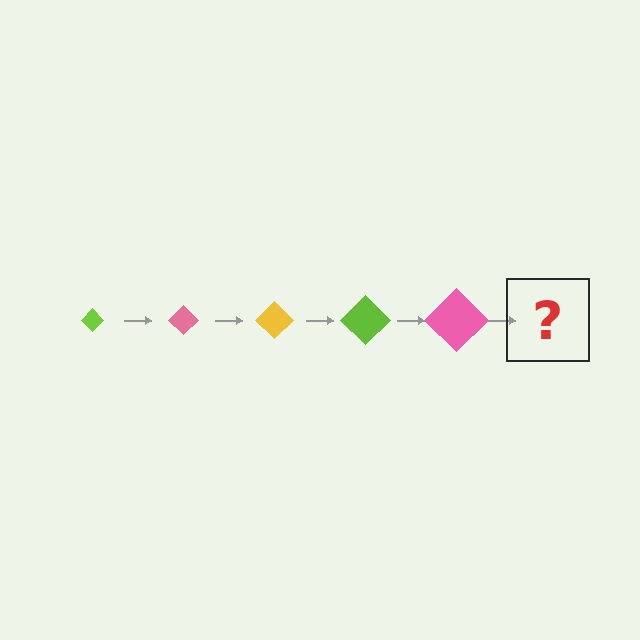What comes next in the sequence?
The next element should be a yellow diamond, larger than the previous one.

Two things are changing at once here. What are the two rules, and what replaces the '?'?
The two rules are that the diamond grows larger each step and the color cycles through lime, pink, and yellow. The '?' should be a yellow diamond, larger than the previous one.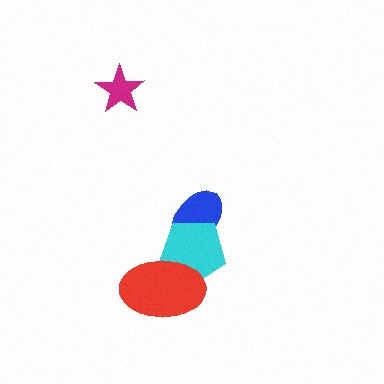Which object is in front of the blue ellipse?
The cyan pentagon is in front of the blue ellipse.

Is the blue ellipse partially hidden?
Yes, it is partially covered by another shape.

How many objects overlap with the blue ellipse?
1 object overlaps with the blue ellipse.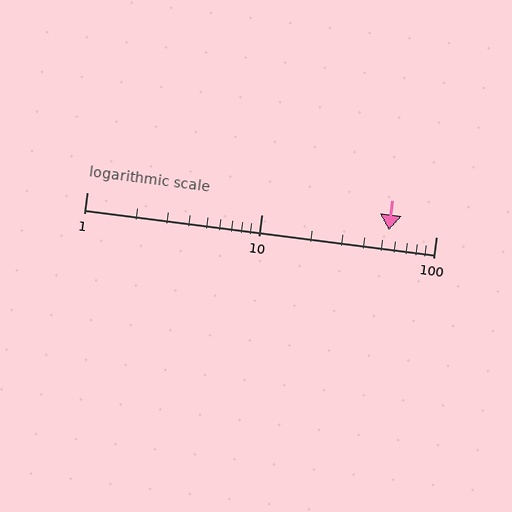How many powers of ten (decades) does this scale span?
The scale spans 2 decades, from 1 to 100.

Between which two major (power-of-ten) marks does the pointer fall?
The pointer is between 10 and 100.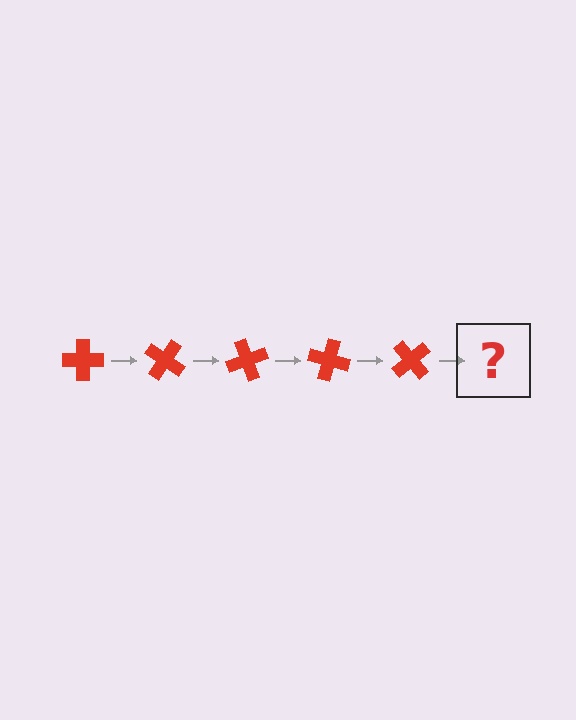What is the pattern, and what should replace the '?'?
The pattern is that the cross rotates 35 degrees each step. The '?' should be a red cross rotated 175 degrees.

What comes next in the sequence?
The next element should be a red cross rotated 175 degrees.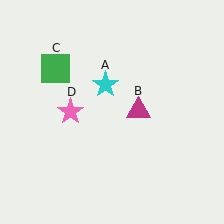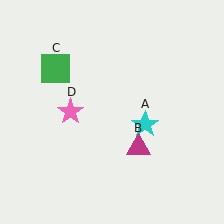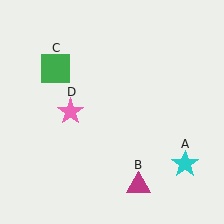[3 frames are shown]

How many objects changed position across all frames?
2 objects changed position: cyan star (object A), magenta triangle (object B).